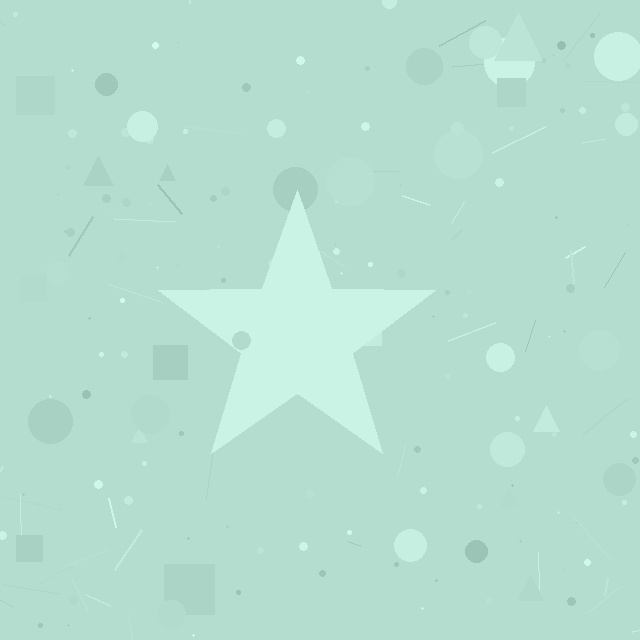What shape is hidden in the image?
A star is hidden in the image.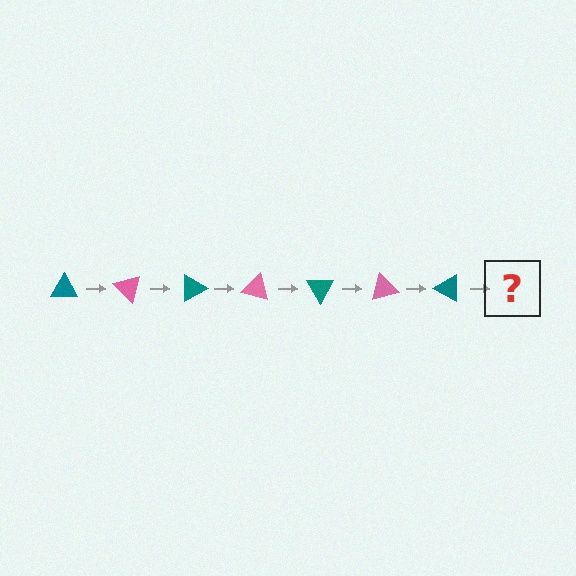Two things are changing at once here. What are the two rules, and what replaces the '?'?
The two rules are that it rotates 45 degrees each step and the color cycles through teal and pink. The '?' should be a pink triangle, rotated 315 degrees from the start.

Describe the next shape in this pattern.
It should be a pink triangle, rotated 315 degrees from the start.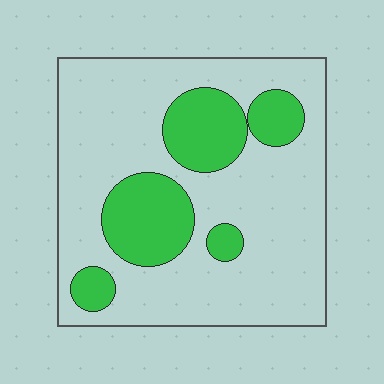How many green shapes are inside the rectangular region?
5.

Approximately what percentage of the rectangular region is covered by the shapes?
Approximately 25%.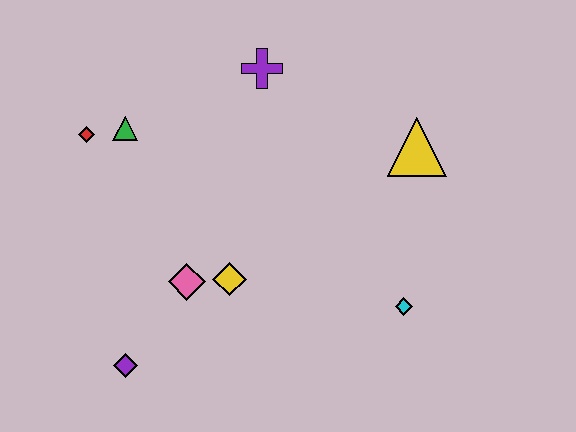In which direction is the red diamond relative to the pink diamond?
The red diamond is above the pink diamond.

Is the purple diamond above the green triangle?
No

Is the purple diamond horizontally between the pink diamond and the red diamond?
Yes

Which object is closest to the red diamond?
The green triangle is closest to the red diamond.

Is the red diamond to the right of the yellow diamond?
No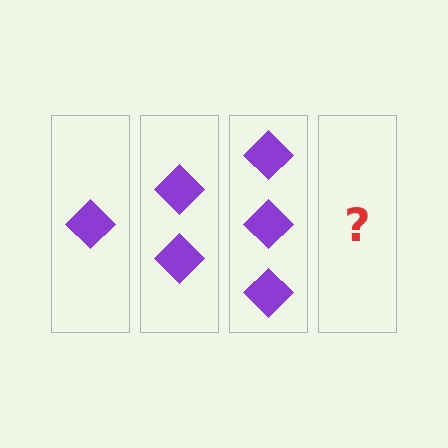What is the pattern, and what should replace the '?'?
The pattern is that each step adds one more diamond. The '?' should be 4 diamonds.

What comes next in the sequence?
The next element should be 4 diamonds.